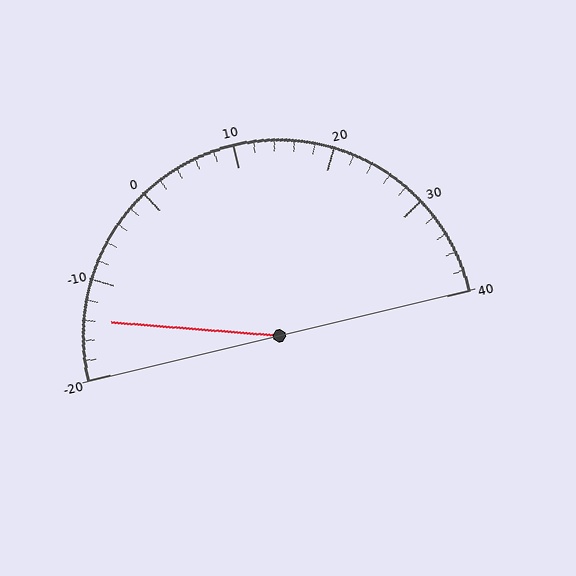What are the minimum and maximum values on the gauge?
The gauge ranges from -20 to 40.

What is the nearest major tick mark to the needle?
The nearest major tick mark is -10.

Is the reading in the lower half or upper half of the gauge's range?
The reading is in the lower half of the range (-20 to 40).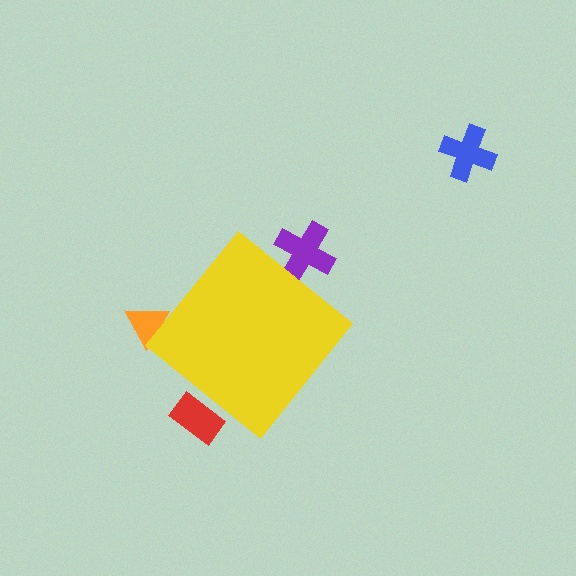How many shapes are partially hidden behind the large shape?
3 shapes are partially hidden.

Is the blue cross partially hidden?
No, the blue cross is fully visible.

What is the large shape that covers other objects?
A yellow diamond.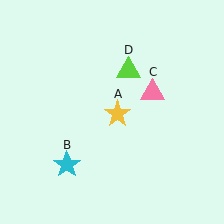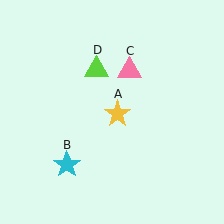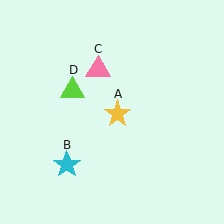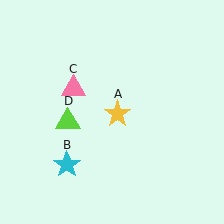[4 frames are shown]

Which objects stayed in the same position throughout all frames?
Yellow star (object A) and cyan star (object B) remained stationary.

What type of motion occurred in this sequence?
The pink triangle (object C), lime triangle (object D) rotated counterclockwise around the center of the scene.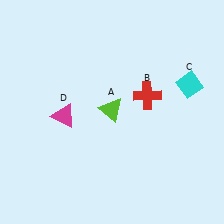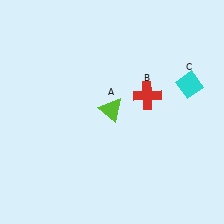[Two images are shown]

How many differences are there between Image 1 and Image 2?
There is 1 difference between the two images.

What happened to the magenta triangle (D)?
The magenta triangle (D) was removed in Image 2. It was in the bottom-left area of Image 1.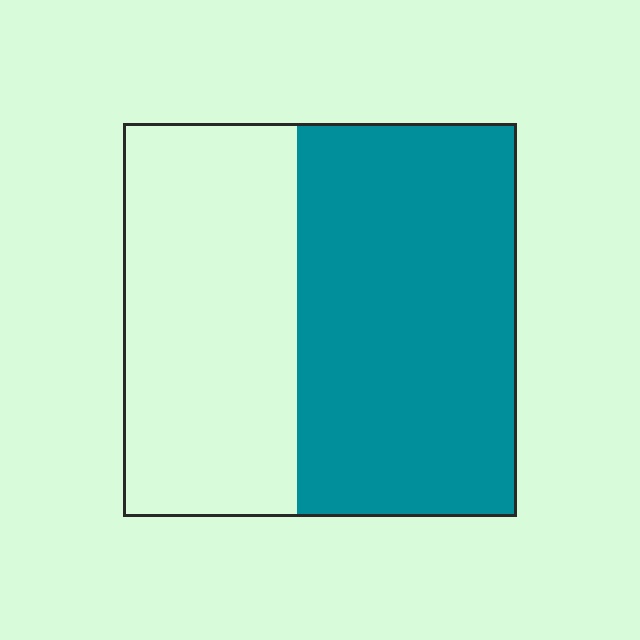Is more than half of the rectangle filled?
Yes.